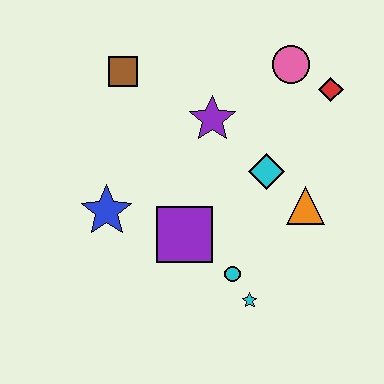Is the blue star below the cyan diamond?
Yes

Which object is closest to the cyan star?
The cyan circle is closest to the cyan star.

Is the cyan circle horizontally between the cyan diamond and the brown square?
Yes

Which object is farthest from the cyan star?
The brown square is farthest from the cyan star.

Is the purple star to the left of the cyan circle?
Yes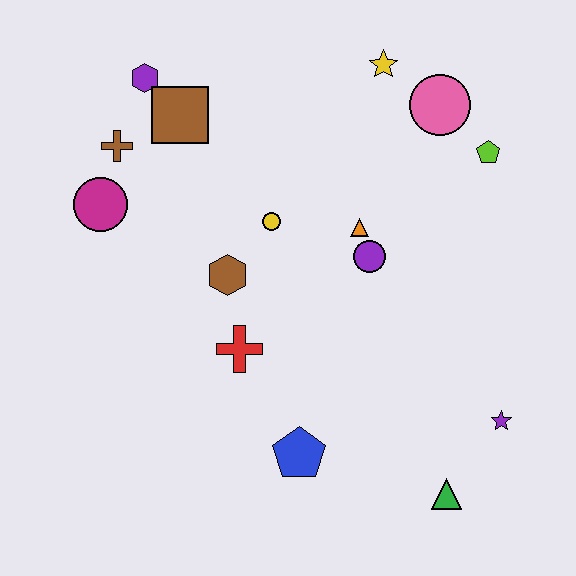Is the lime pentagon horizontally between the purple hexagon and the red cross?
No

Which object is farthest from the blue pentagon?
The purple hexagon is farthest from the blue pentagon.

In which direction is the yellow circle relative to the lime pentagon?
The yellow circle is to the left of the lime pentagon.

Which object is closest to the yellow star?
The pink circle is closest to the yellow star.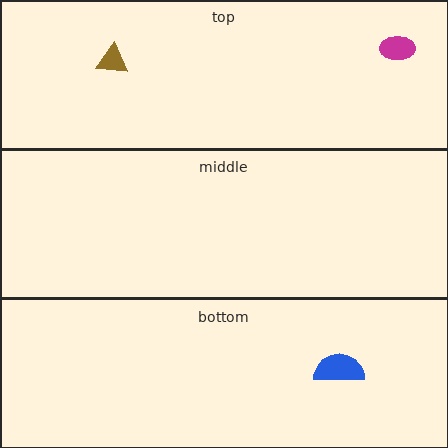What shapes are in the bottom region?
The blue semicircle.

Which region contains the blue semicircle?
The bottom region.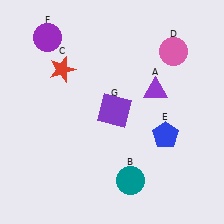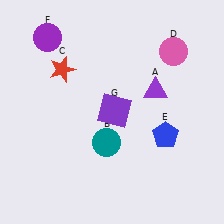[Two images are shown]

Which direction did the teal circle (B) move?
The teal circle (B) moved up.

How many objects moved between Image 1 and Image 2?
1 object moved between the two images.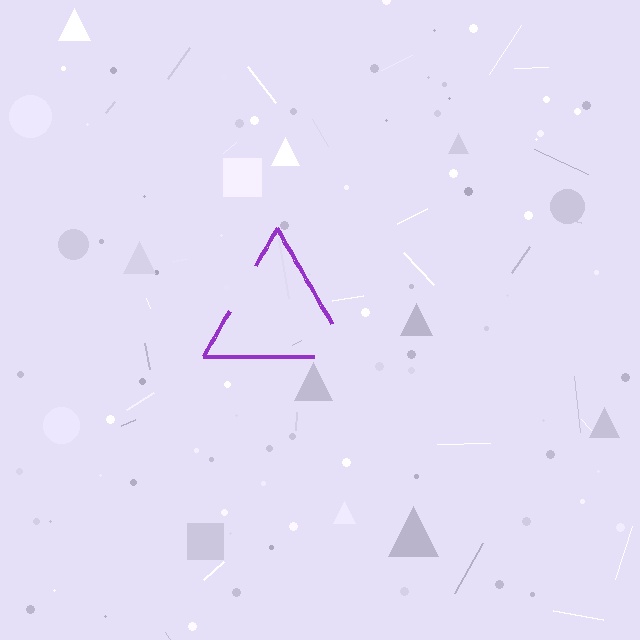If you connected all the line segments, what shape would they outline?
They would outline a triangle.